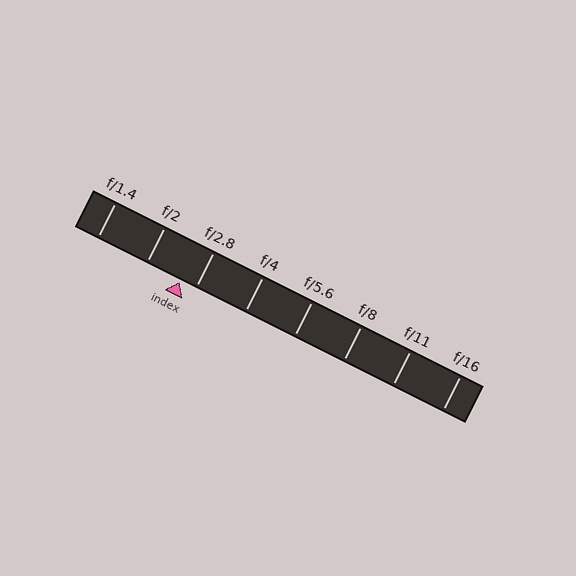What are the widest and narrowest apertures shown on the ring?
The widest aperture shown is f/1.4 and the narrowest is f/16.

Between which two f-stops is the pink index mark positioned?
The index mark is between f/2 and f/2.8.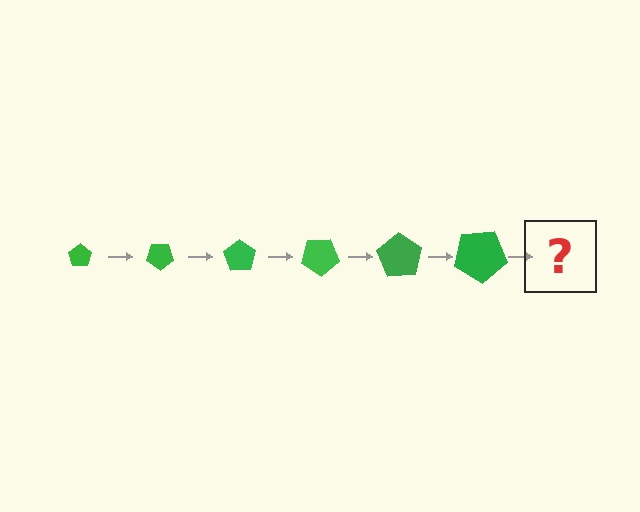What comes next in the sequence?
The next element should be a pentagon, larger than the previous one and rotated 210 degrees from the start.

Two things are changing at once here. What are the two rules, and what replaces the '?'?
The two rules are that the pentagon grows larger each step and it rotates 35 degrees each step. The '?' should be a pentagon, larger than the previous one and rotated 210 degrees from the start.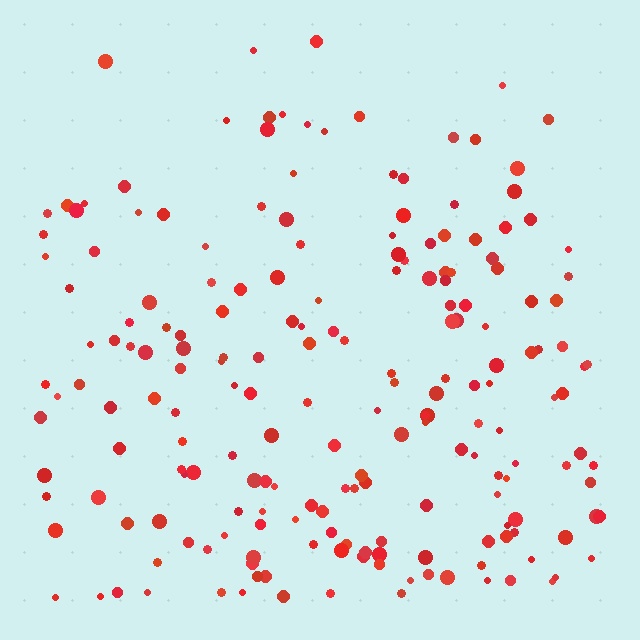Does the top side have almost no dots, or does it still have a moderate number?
Still a moderate number, just noticeably fewer than the bottom.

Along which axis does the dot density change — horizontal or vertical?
Vertical.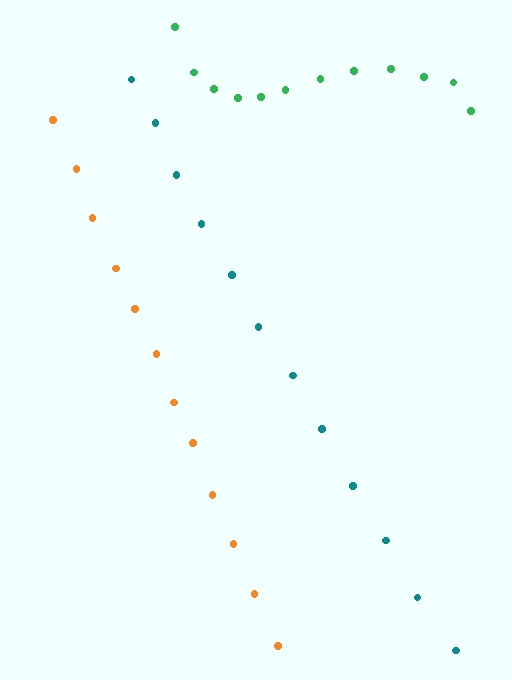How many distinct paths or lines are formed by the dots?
There are 3 distinct paths.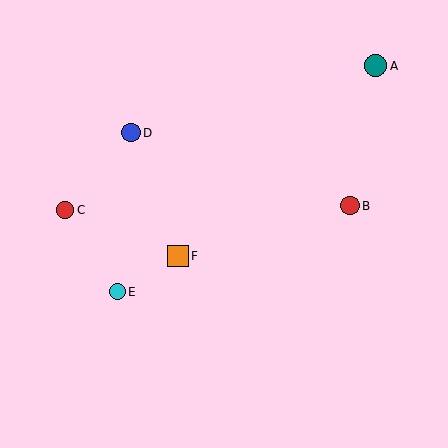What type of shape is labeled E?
Shape E is a cyan circle.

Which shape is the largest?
The teal circle (labeled A) is the largest.